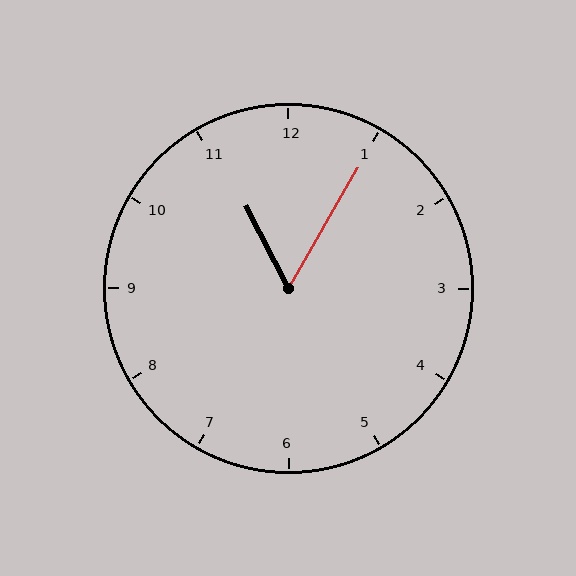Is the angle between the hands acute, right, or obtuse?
It is acute.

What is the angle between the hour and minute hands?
Approximately 58 degrees.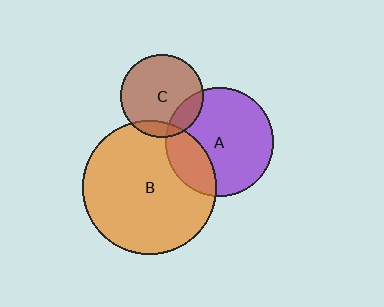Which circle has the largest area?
Circle B (orange).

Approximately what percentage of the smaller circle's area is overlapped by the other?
Approximately 15%.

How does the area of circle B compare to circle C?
Approximately 2.6 times.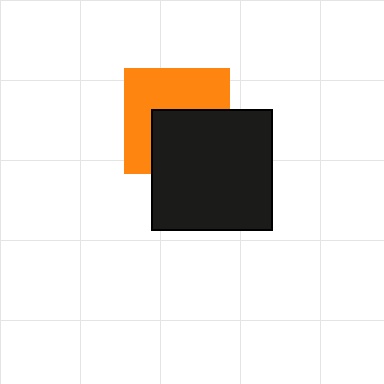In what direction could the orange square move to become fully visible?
The orange square could move toward the upper-left. That would shift it out from behind the black square entirely.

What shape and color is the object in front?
The object in front is a black square.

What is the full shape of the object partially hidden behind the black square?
The partially hidden object is an orange square.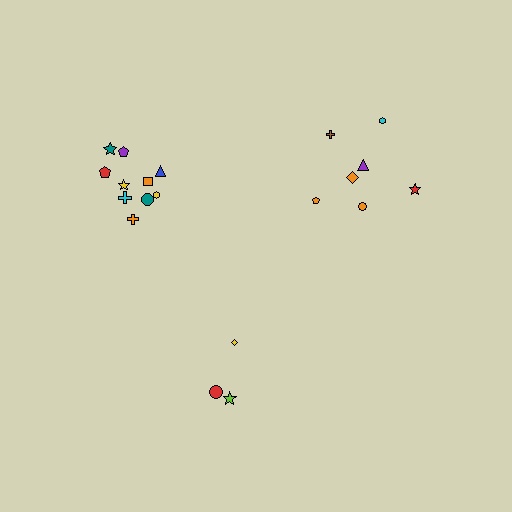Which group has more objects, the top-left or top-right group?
The top-left group.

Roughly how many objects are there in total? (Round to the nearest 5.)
Roughly 20 objects in total.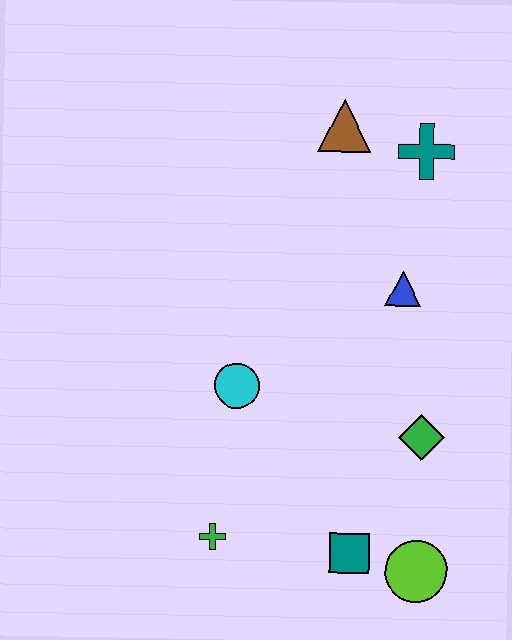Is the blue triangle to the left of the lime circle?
Yes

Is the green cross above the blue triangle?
No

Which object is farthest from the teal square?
The brown triangle is farthest from the teal square.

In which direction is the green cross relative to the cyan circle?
The green cross is below the cyan circle.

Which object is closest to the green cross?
The teal square is closest to the green cross.